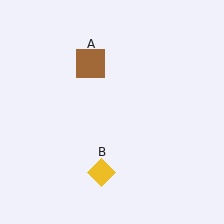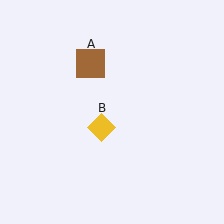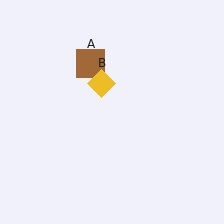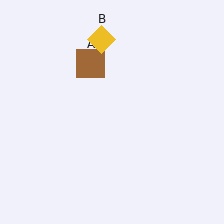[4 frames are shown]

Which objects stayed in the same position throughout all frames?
Brown square (object A) remained stationary.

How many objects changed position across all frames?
1 object changed position: yellow diamond (object B).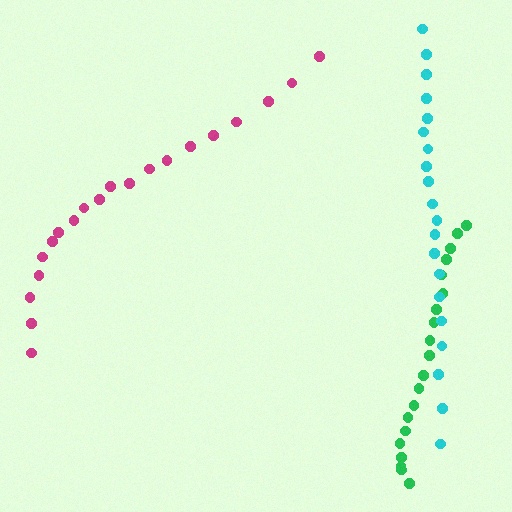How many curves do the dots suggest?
There are 3 distinct paths.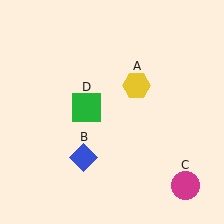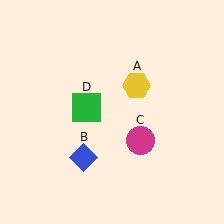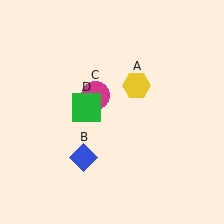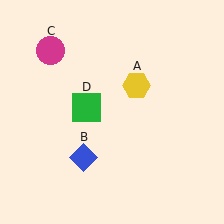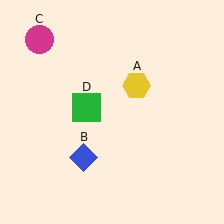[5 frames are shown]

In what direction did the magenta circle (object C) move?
The magenta circle (object C) moved up and to the left.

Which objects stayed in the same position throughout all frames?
Yellow hexagon (object A) and blue diamond (object B) and green square (object D) remained stationary.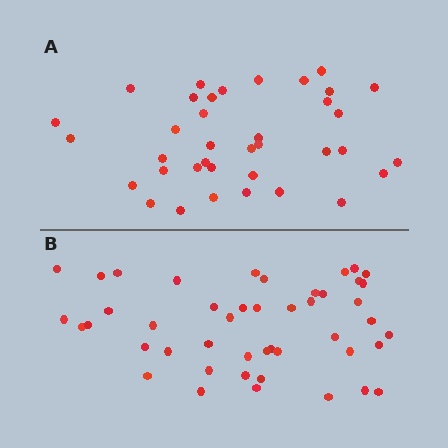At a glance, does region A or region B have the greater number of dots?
Region B (the bottom region) has more dots.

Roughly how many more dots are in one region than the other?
Region B has roughly 8 or so more dots than region A.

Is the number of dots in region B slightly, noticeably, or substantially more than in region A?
Region B has only slightly more — the two regions are fairly close. The ratio is roughly 1.2 to 1.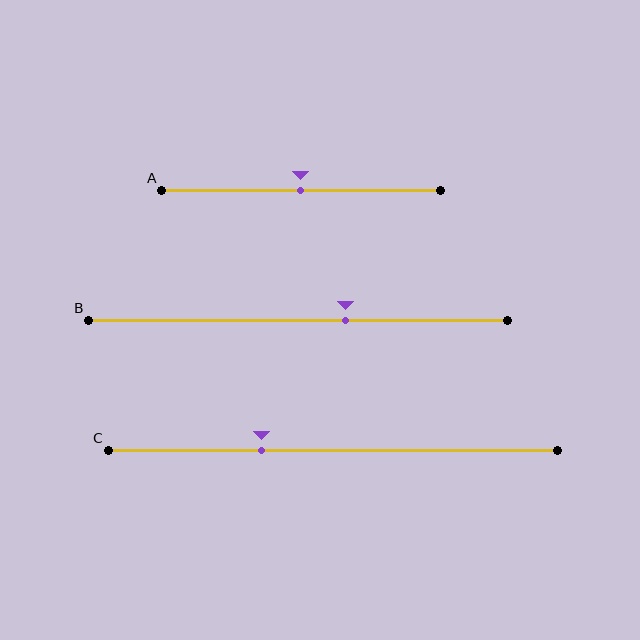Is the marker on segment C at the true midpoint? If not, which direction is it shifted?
No, the marker on segment C is shifted to the left by about 16% of the segment length.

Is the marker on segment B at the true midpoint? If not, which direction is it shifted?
No, the marker on segment B is shifted to the right by about 11% of the segment length.